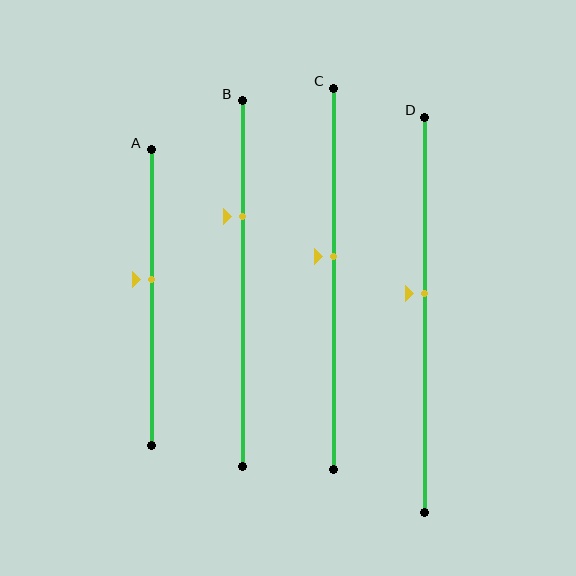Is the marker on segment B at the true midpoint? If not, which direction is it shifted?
No, the marker on segment B is shifted upward by about 18% of the segment length.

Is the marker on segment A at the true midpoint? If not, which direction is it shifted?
No, the marker on segment A is shifted upward by about 6% of the segment length.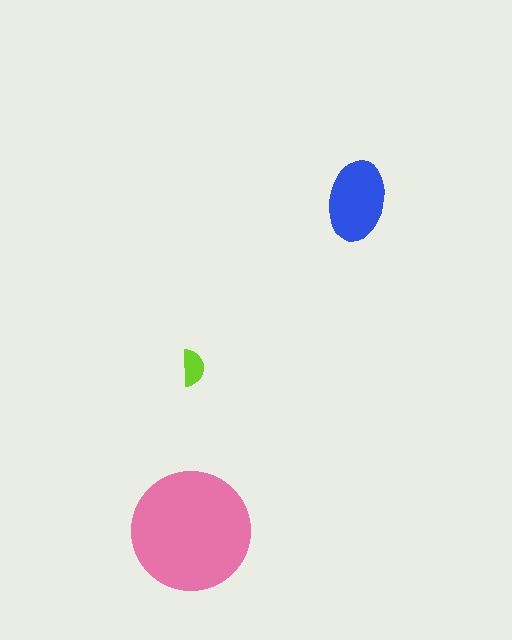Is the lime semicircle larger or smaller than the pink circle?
Smaller.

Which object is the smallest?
The lime semicircle.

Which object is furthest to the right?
The blue ellipse is rightmost.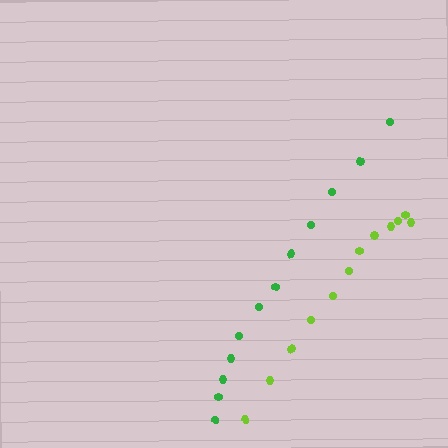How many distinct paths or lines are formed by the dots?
There are 2 distinct paths.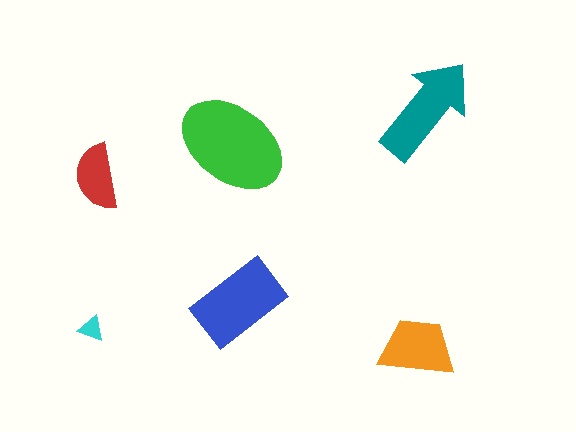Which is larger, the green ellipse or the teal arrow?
The green ellipse.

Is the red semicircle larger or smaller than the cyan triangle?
Larger.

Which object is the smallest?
The cyan triangle.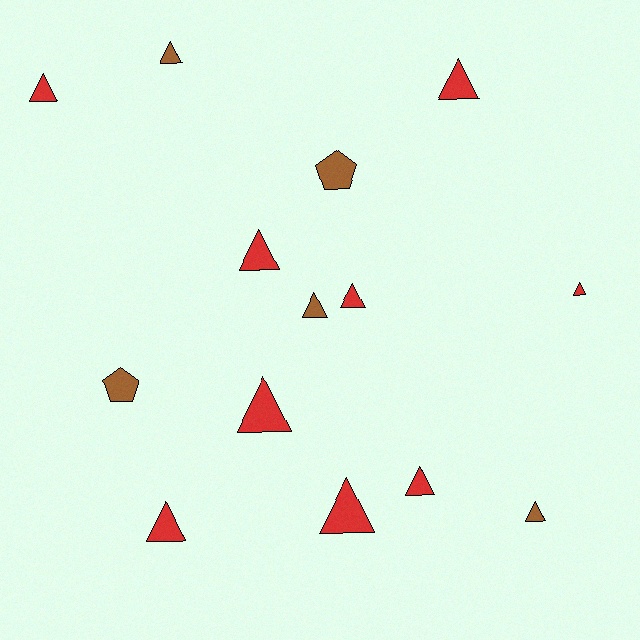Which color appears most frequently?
Red, with 9 objects.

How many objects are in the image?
There are 14 objects.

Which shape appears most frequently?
Triangle, with 12 objects.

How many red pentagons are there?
There are no red pentagons.